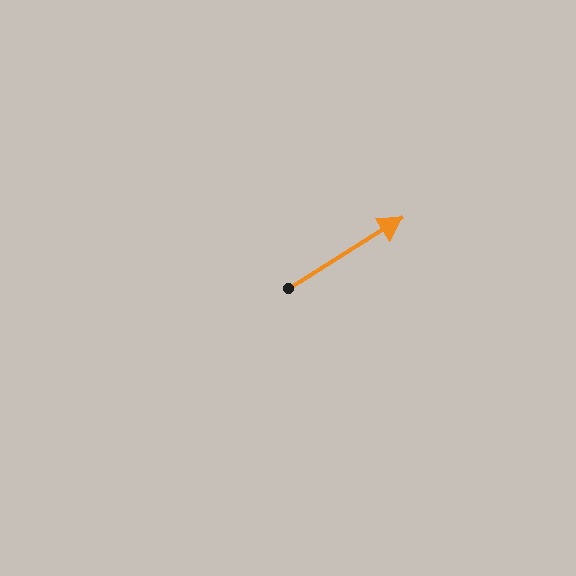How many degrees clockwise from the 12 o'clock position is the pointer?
Approximately 58 degrees.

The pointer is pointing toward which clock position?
Roughly 2 o'clock.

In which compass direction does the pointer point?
Northeast.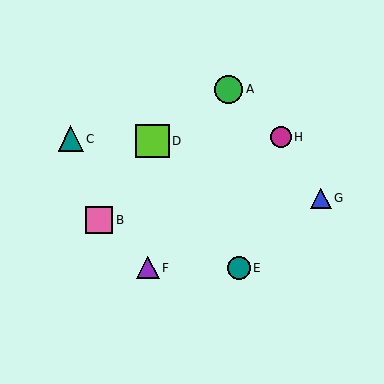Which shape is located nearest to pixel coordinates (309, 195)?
The blue triangle (labeled G) at (321, 198) is nearest to that location.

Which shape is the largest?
The lime square (labeled D) is the largest.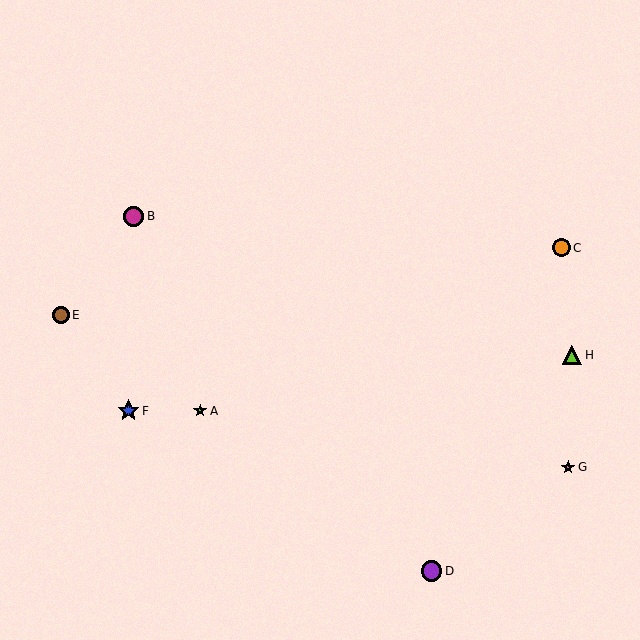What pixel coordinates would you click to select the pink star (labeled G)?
Click at (568, 467) to select the pink star G.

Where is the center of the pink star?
The center of the pink star is at (568, 467).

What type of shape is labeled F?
Shape F is a blue star.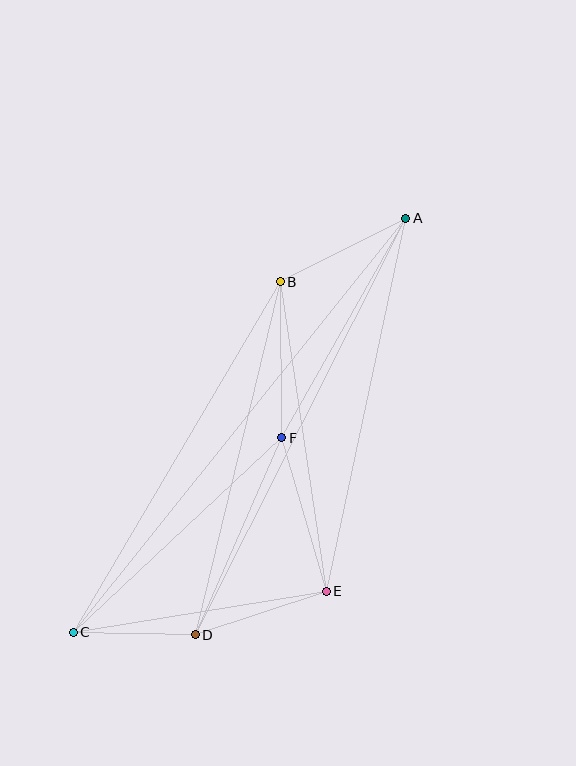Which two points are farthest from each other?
Points A and C are farthest from each other.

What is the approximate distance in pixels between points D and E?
The distance between D and E is approximately 138 pixels.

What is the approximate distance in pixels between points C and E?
The distance between C and E is approximately 256 pixels.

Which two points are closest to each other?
Points C and D are closest to each other.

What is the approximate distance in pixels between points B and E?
The distance between B and E is approximately 313 pixels.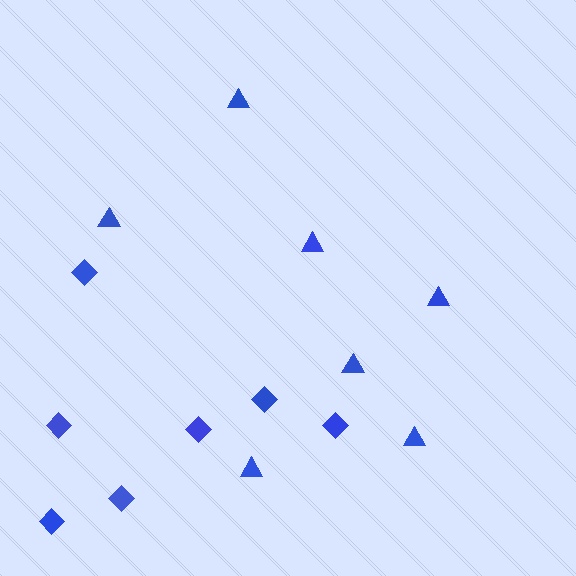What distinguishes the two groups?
There are 2 groups: one group of triangles (7) and one group of diamonds (7).